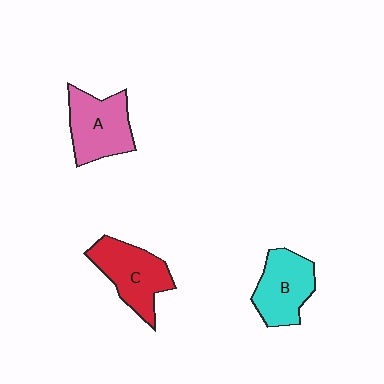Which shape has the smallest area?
Shape B (cyan).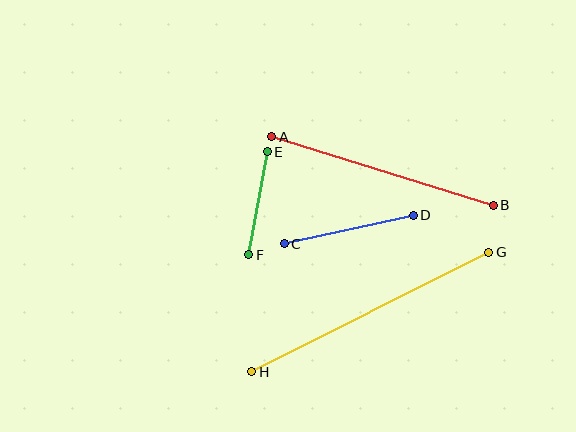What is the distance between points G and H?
The distance is approximately 265 pixels.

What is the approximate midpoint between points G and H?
The midpoint is at approximately (370, 312) pixels.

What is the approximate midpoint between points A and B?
The midpoint is at approximately (383, 171) pixels.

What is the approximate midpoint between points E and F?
The midpoint is at approximately (258, 203) pixels.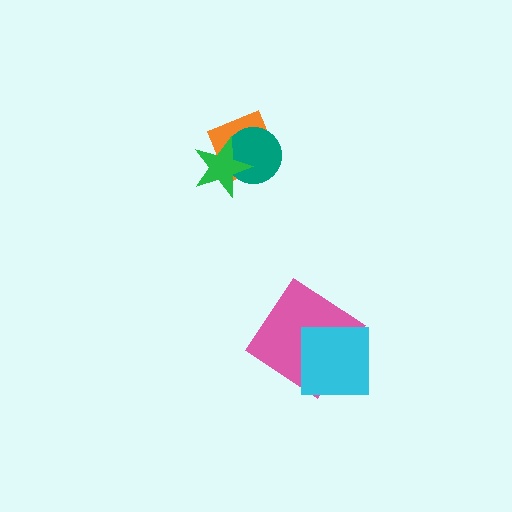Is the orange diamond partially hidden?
Yes, it is partially covered by another shape.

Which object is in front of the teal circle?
The green star is in front of the teal circle.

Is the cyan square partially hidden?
No, no other shape covers it.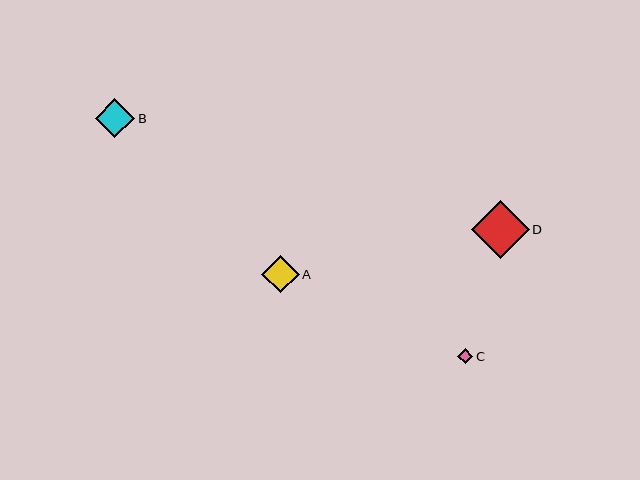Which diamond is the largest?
Diamond D is the largest with a size of approximately 58 pixels.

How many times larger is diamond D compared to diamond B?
Diamond D is approximately 1.5 times the size of diamond B.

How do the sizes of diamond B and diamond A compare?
Diamond B and diamond A are approximately the same size.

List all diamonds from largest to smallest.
From largest to smallest: D, B, A, C.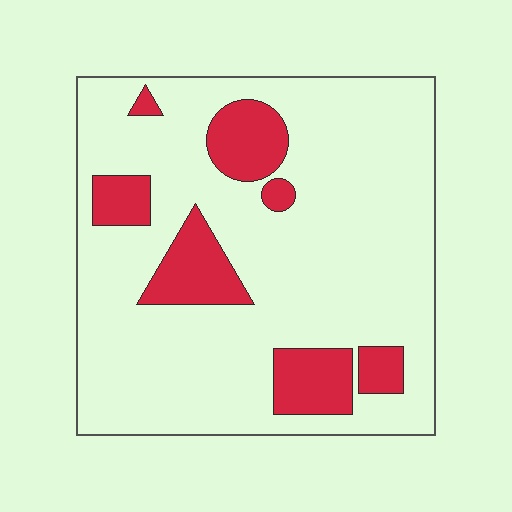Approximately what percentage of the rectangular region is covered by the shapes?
Approximately 20%.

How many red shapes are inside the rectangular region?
7.